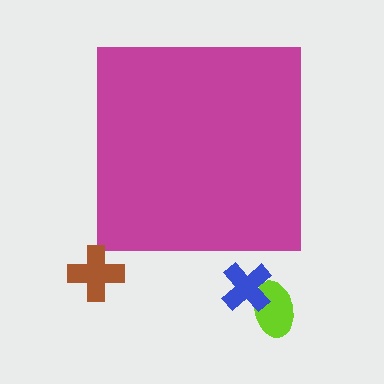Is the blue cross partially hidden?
No, the blue cross is fully visible.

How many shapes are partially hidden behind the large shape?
0 shapes are partially hidden.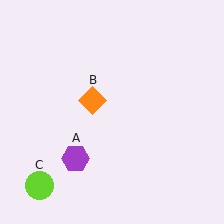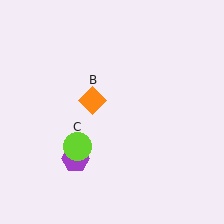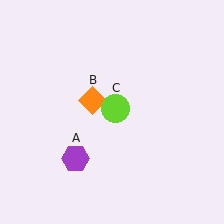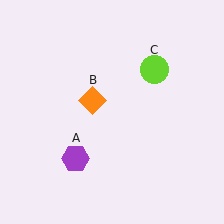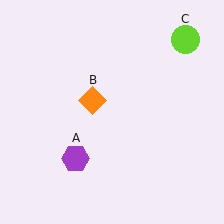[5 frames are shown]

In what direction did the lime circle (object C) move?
The lime circle (object C) moved up and to the right.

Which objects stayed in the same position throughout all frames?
Purple hexagon (object A) and orange diamond (object B) remained stationary.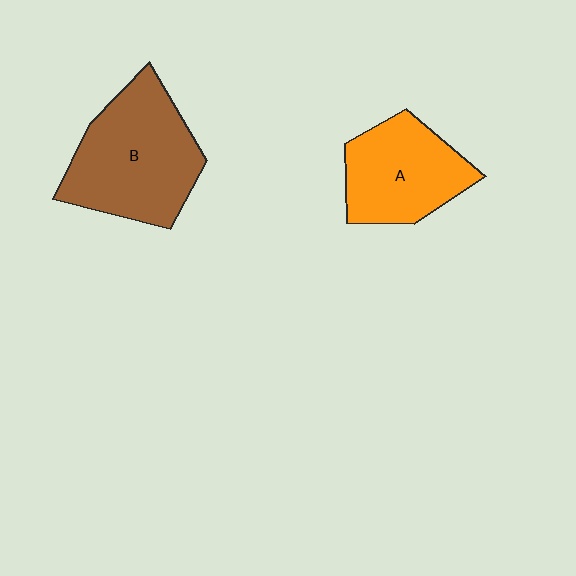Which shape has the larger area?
Shape B (brown).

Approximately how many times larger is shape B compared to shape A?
Approximately 1.4 times.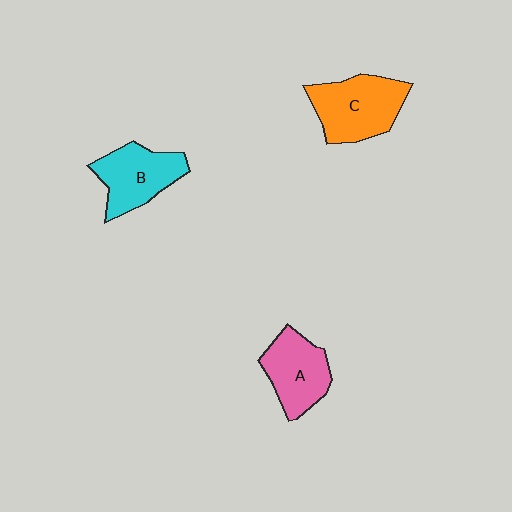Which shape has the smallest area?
Shape A (pink).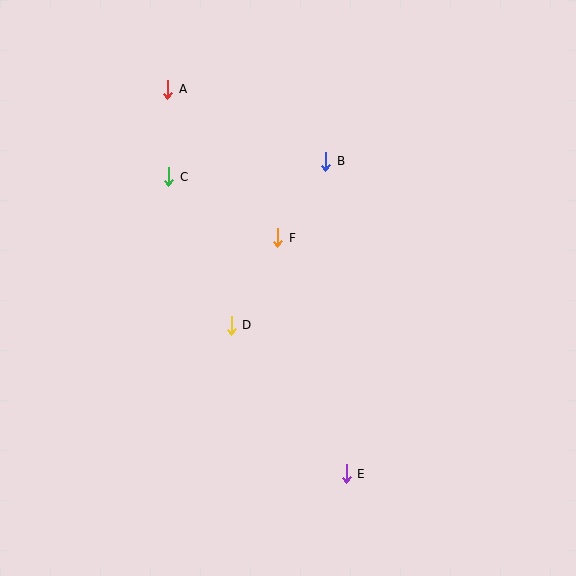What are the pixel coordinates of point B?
Point B is at (326, 161).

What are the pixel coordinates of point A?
Point A is at (168, 89).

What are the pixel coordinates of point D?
Point D is at (231, 325).